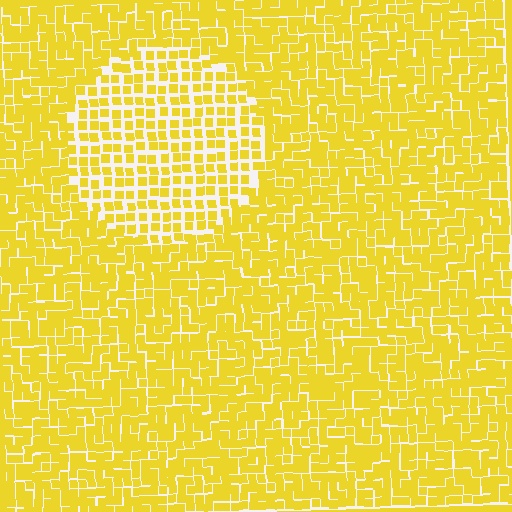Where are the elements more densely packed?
The elements are more densely packed outside the circle boundary.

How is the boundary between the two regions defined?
The boundary is defined by a change in element density (approximately 1.7x ratio). All elements are the same color, size, and shape.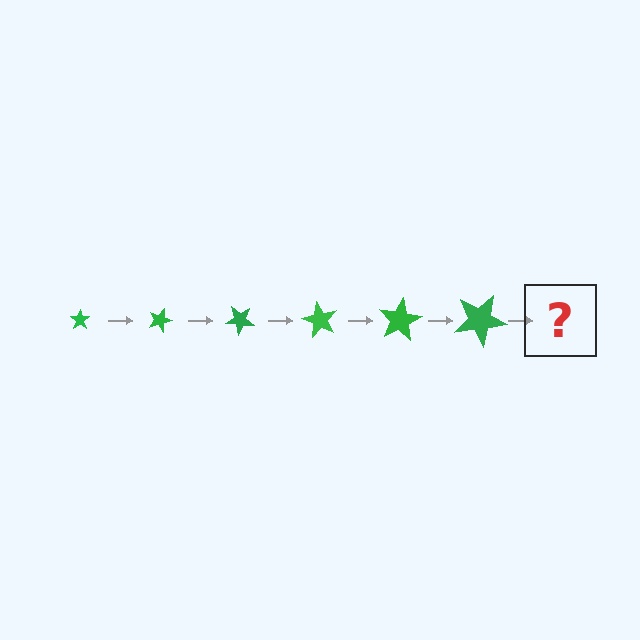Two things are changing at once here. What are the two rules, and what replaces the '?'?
The two rules are that the star grows larger each step and it rotates 20 degrees each step. The '?' should be a star, larger than the previous one and rotated 120 degrees from the start.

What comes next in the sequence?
The next element should be a star, larger than the previous one and rotated 120 degrees from the start.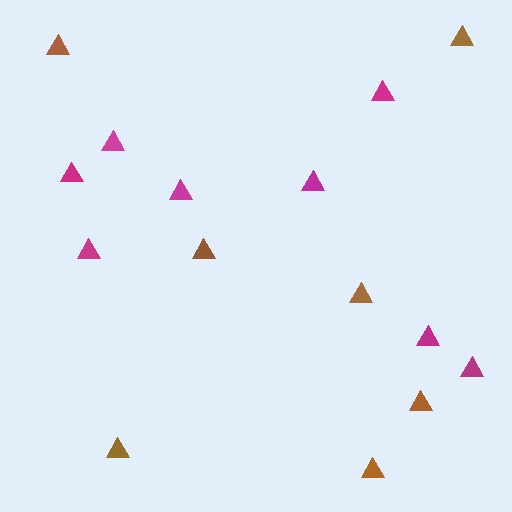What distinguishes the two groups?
There are 2 groups: one group of magenta triangles (8) and one group of brown triangles (7).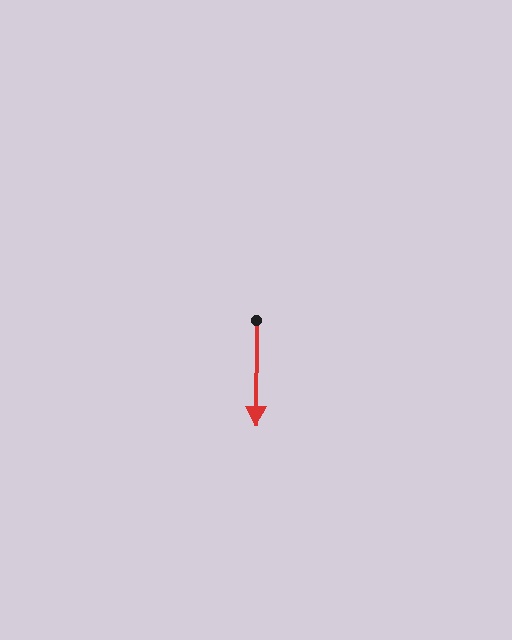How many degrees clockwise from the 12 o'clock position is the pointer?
Approximately 180 degrees.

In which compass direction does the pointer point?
South.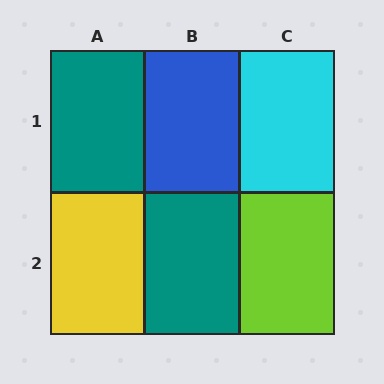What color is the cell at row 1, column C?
Cyan.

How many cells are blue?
1 cell is blue.